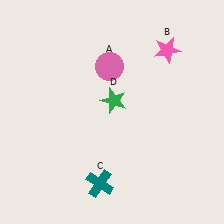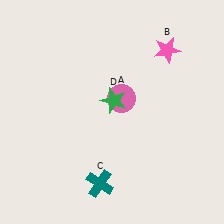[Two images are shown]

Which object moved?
The pink circle (A) moved down.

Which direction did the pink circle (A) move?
The pink circle (A) moved down.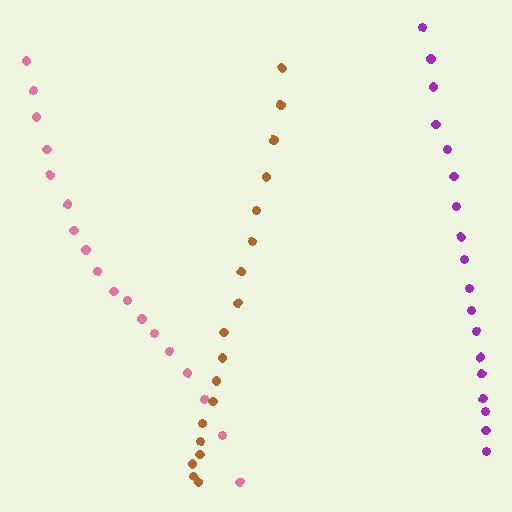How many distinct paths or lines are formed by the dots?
There are 3 distinct paths.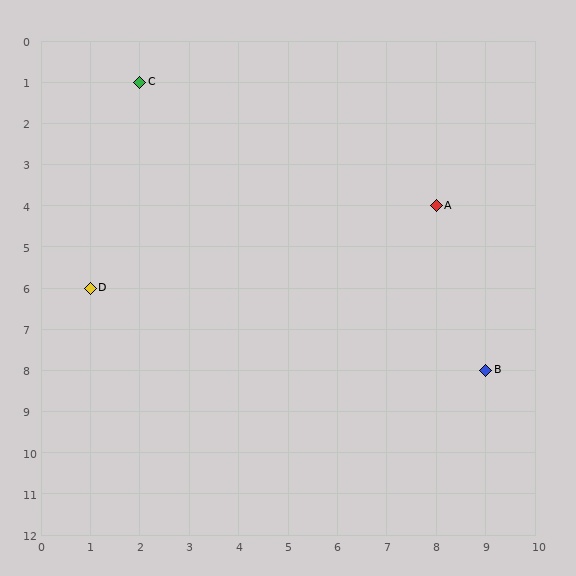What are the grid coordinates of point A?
Point A is at grid coordinates (8, 4).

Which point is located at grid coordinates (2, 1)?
Point C is at (2, 1).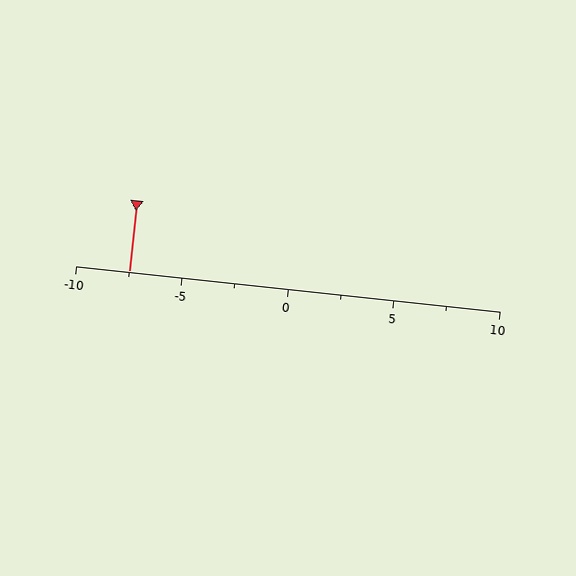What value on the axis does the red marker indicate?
The marker indicates approximately -7.5.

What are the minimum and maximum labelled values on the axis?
The axis runs from -10 to 10.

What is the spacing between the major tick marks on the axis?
The major ticks are spaced 5 apart.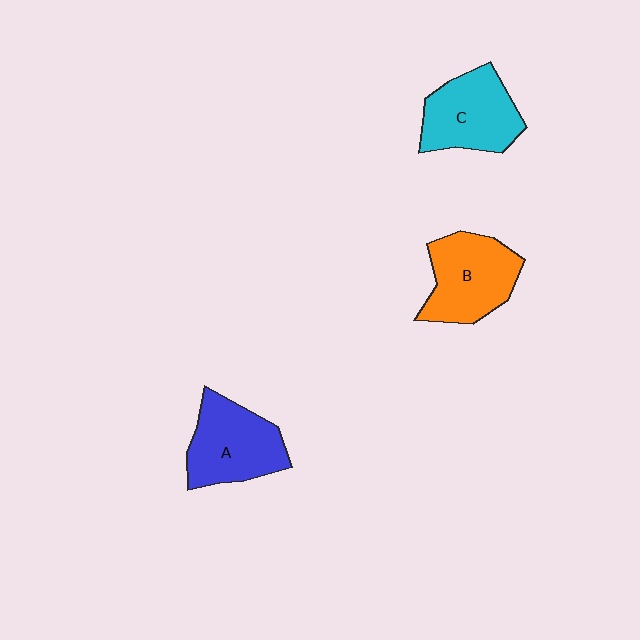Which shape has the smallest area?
Shape C (cyan).